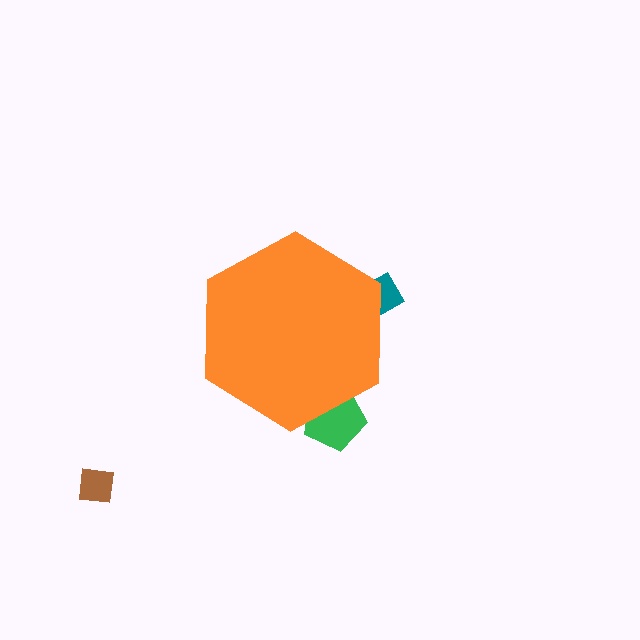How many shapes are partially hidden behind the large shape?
2 shapes are partially hidden.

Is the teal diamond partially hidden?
Yes, the teal diamond is partially hidden behind the orange hexagon.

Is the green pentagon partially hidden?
Yes, the green pentagon is partially hidden behind the orange hexagon.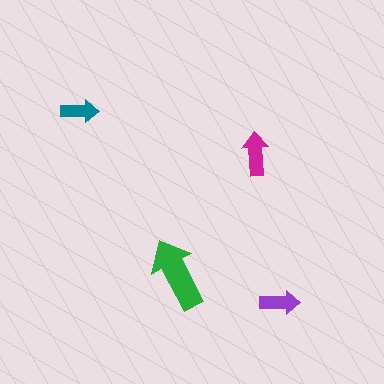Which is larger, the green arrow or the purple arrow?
The green one.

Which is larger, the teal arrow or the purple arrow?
The purple one.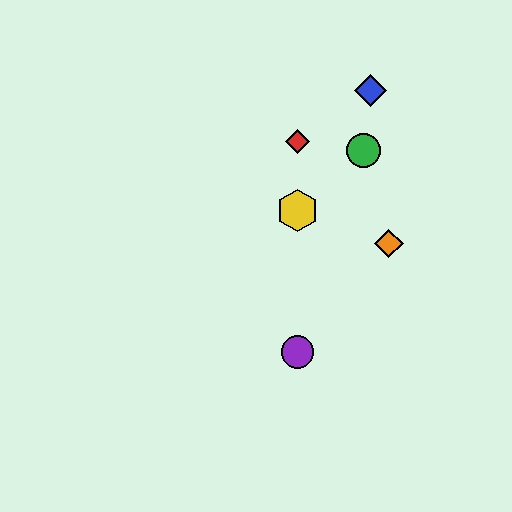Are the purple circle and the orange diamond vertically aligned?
No, the purple circle is at x≈297 and the orange diamond is at x≈389.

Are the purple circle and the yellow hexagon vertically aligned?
Yes, both are at x≈297.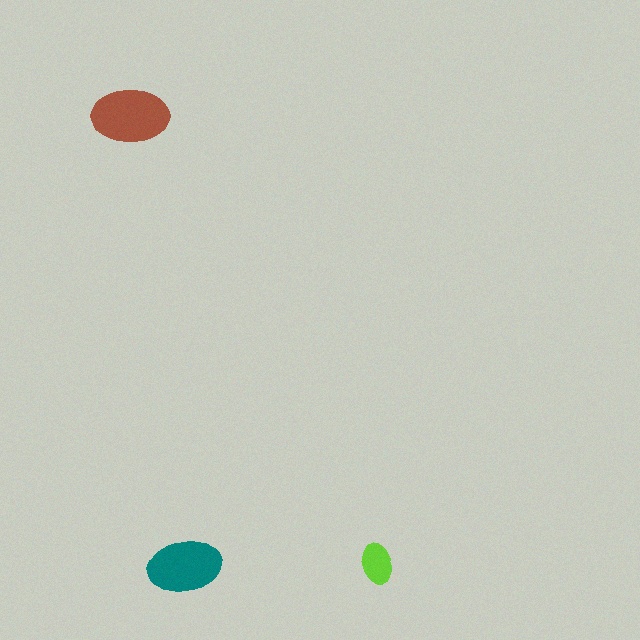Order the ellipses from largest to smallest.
the brown one, the teal one, the lime one.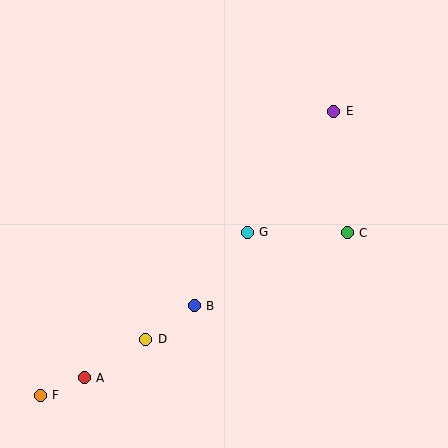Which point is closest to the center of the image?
Point G at (247, 232) is closest to the center.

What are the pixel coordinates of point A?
Point A is at (84, 378).